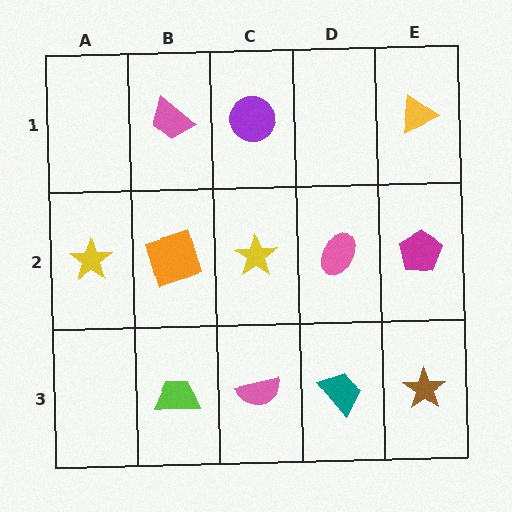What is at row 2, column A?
A yellow star.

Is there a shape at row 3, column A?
No, that cell is empty.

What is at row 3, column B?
A lime trapezoid.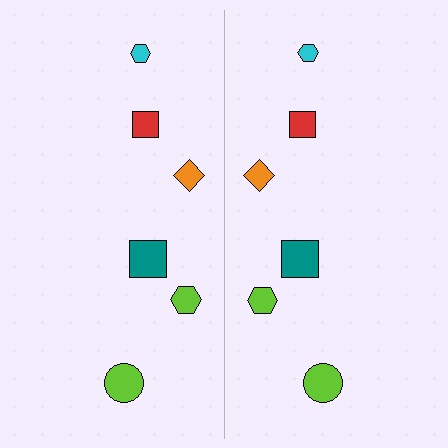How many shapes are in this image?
There are 12 shapes in this image.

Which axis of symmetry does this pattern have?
The pattern has a vertical axis of symmetry running through the center of the image.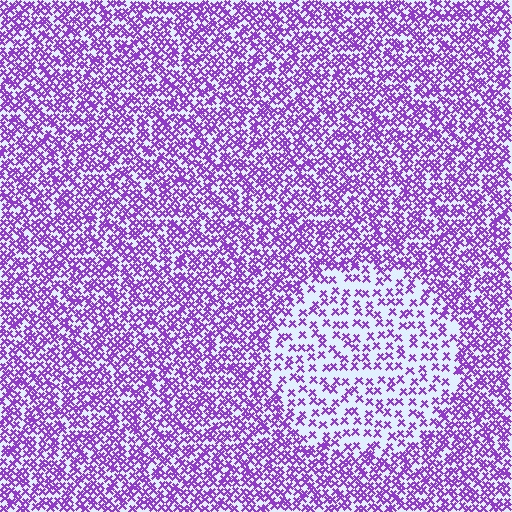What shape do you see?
I see a circle.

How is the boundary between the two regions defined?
The boundary is defined by a change in element density (approximately 2.1x ratio). All elements are the same color, size, and shape.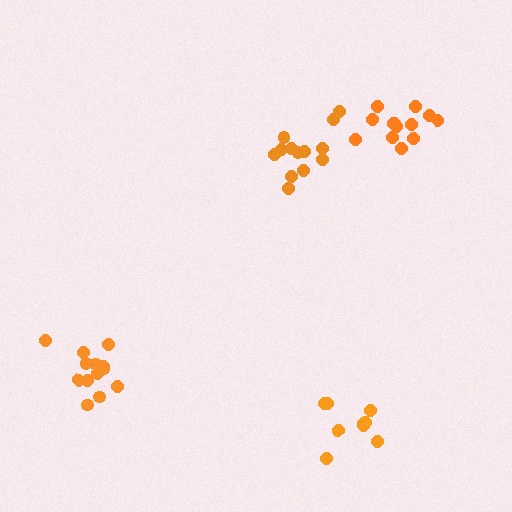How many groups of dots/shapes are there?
There are 4 groups.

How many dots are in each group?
Group 1: 9 dots, Group 2: 13 dots, Group 3: 13 dots, Group 4: 13 dots (48 total).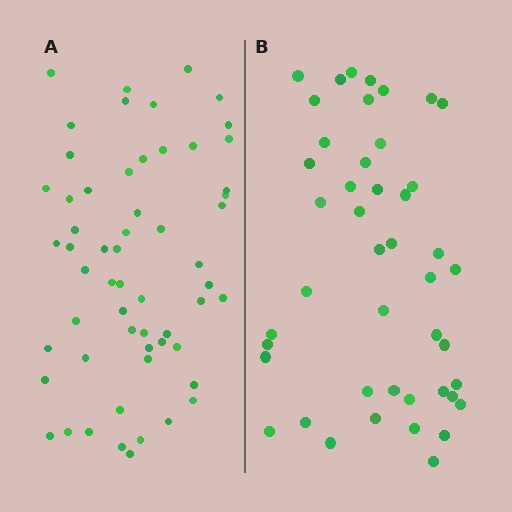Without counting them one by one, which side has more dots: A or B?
Region A (the left region) has more dots.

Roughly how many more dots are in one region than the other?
Region A has approximately 15 more dots than region B.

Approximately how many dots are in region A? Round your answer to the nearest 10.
About 60 dots. (The exact count is 58, which rounds to 60.)